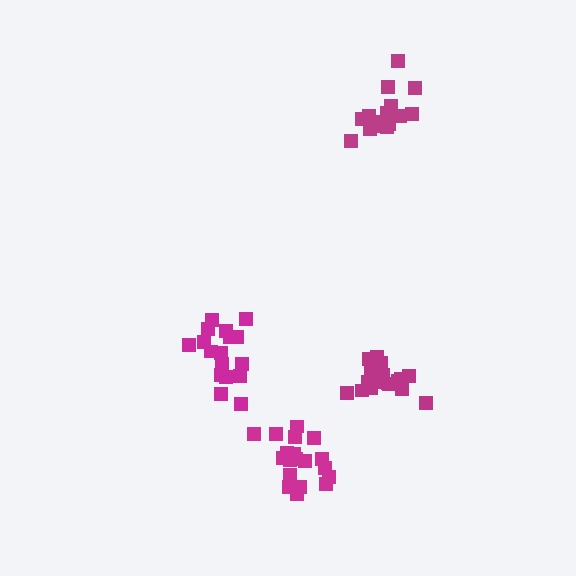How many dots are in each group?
Group 1: 17 dots, Group 2: 19 dots, Group 3: 17 dots, Group 4: 17 dots (70 total).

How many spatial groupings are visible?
There are 4 spatial groupings.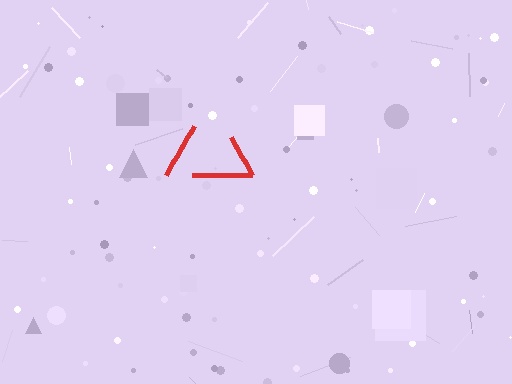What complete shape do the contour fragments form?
The contour fragments form a triangle.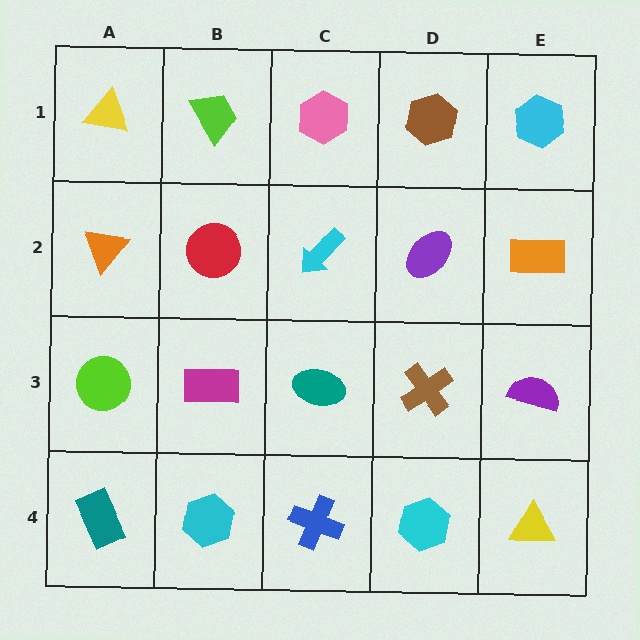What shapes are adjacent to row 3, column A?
An orange triangle (row 2, column A), a teal rectangle (row 4, column A), a magenta rectangle (row 3, column B).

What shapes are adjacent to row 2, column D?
A brown hexagon (row 1, column D), a brown cross (row 3, column D), a cyan arrow (row 2, column C), an orange rectangle (row 2, column E).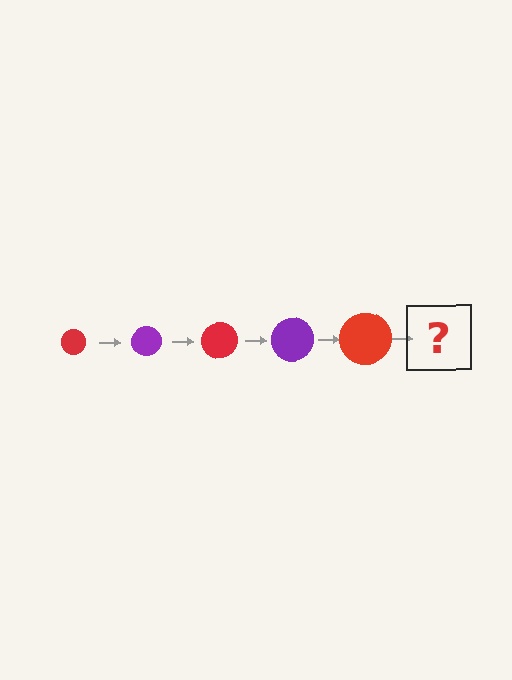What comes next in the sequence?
The next element should be a purple circle, larger than the previous one.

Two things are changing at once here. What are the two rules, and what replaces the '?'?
The two rules are that the circle grows larger each step and the color cycles through red and purple. The '?' should be a purple circle, larger than the previous one.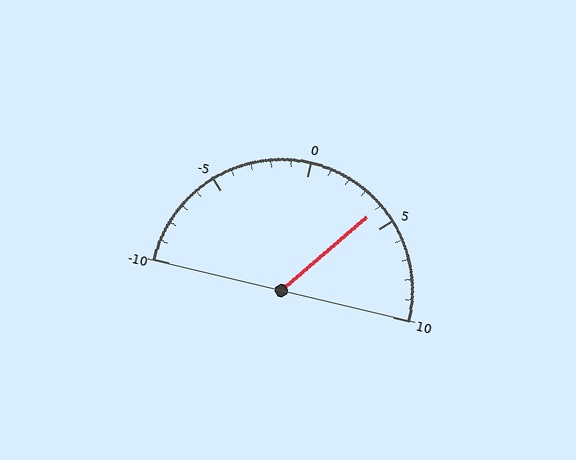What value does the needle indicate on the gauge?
The needle indicates approximately 4.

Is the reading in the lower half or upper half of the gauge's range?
The reading is in the upper half of the range (-10 to 10).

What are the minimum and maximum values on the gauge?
The gauge ranges from -10 to 10.